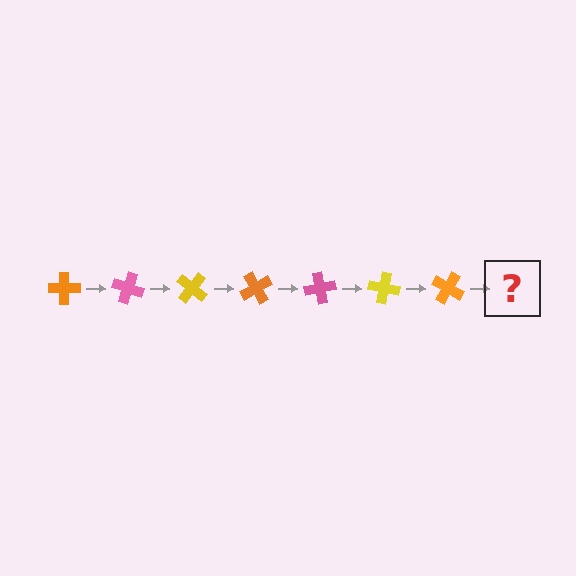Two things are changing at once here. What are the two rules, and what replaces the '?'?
The two rules are that it rotates 20 degrees each step and the color cycles through orange, pink, and yellow. The '?' should be a pink cross, rotated 140 degrees from the start.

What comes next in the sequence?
The next element should be a pink cross, rotated 140 degrees from the start.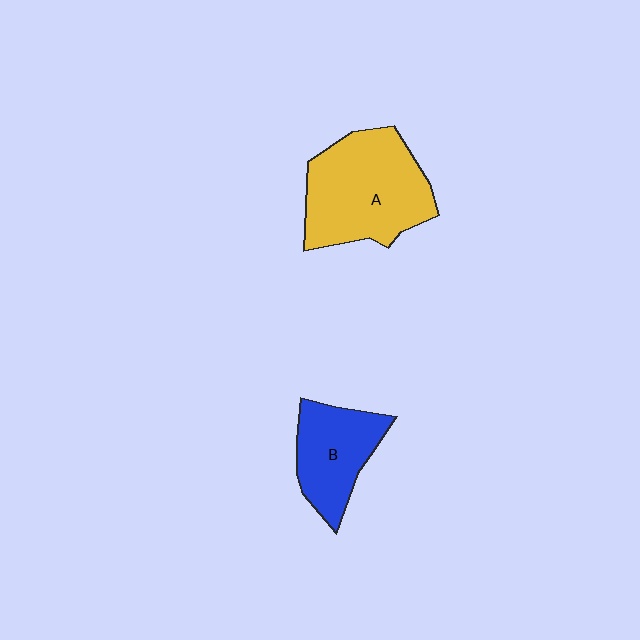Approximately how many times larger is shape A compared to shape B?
Approximately 1.6 times.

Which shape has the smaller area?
Shape B (blue).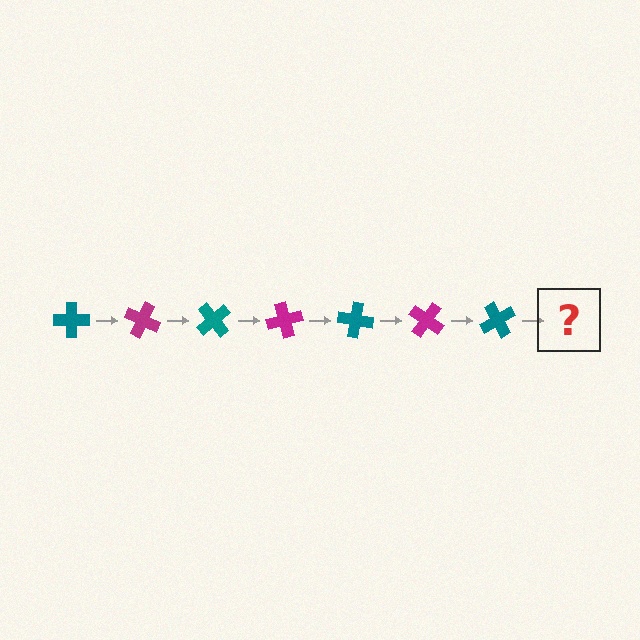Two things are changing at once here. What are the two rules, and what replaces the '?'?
The two rules are that it rotates 25 degrees each step and the color cycles through teal and magenta. The '?' should be a magenta cross, rotated 175 degrees from the start.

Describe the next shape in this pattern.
It should be a magenta cross, rotated 175 degrees from the start.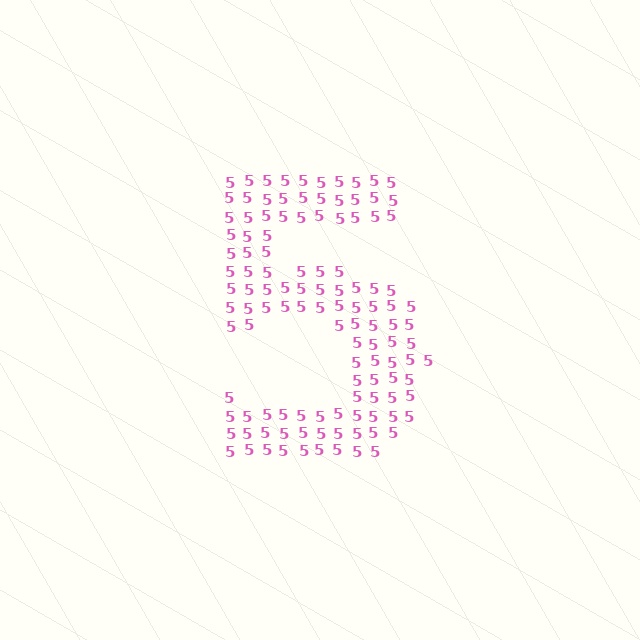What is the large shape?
The large shape is the digit 5.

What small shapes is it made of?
It is made of small digit 5's.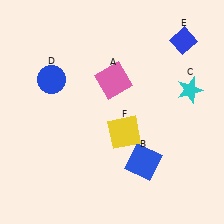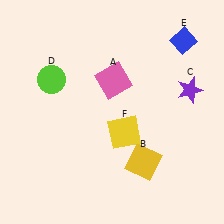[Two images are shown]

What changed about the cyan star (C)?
In Image 1, C is cyan. In Image 2, it changed to purple.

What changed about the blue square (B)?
In Image 1, B is blue. In Image 2, it changed to yellow.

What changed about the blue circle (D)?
In Image 1, D is blue. In Image 2, it changed to lime.